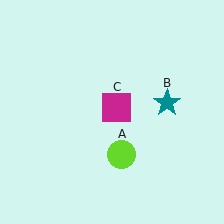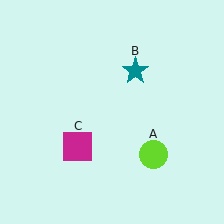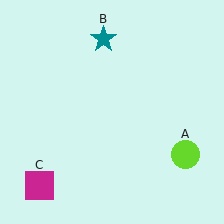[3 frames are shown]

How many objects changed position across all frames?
3 objects changed position: lime circle (object A), teal star (object B), magenta square (object C).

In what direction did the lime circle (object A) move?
The lime circle (object A) moved right.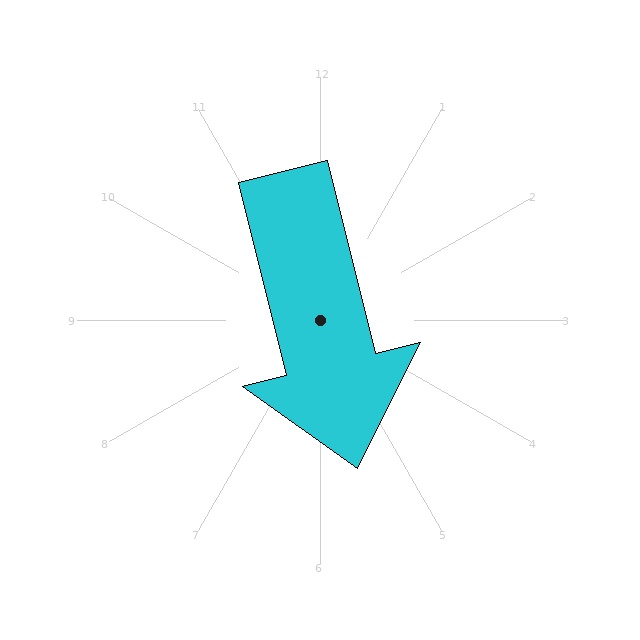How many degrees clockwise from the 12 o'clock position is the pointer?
Approximately 166 degrees.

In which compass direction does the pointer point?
South.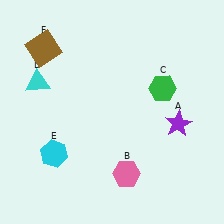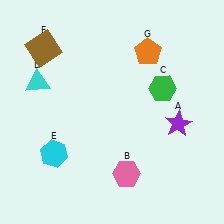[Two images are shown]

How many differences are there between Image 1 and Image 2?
There is 1 difference between the two images.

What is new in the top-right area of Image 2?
An orange pentagon (G) was added in the top-right area of Image 2.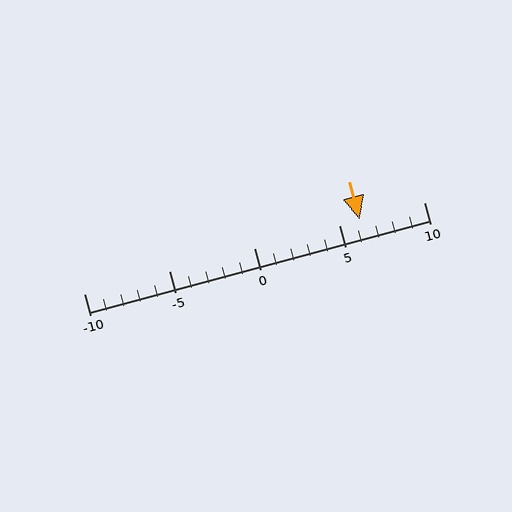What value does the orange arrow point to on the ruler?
The orange arrow points to approximately 6.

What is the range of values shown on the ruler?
The ruler shows values from -10 to 10.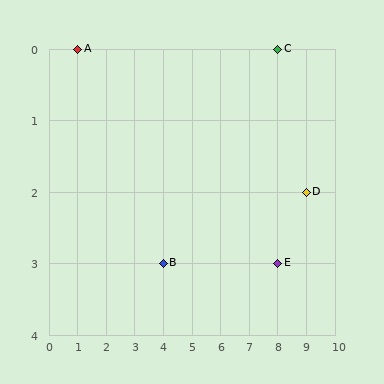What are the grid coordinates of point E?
Point E is at grid coordinates (8, 3).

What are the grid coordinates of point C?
Point C is at grid coordinates (8, 0).